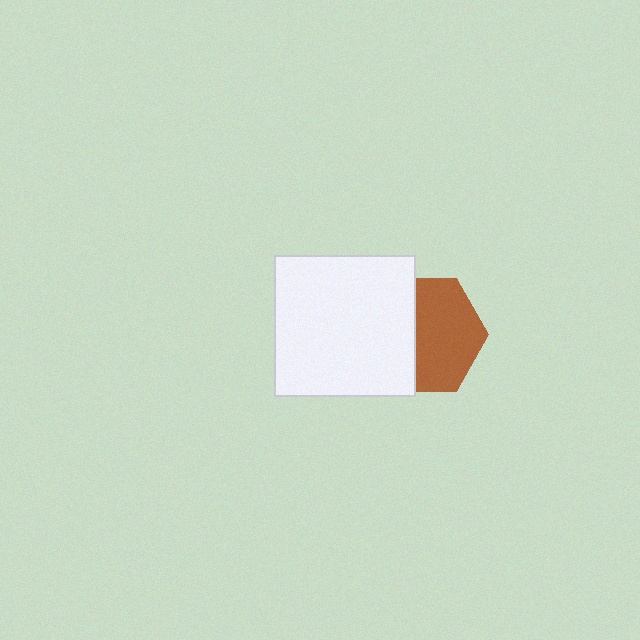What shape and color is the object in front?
The object in front is a white square.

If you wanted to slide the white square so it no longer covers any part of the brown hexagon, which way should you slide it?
Slide it left — that is the most direct way to separate the two shapes.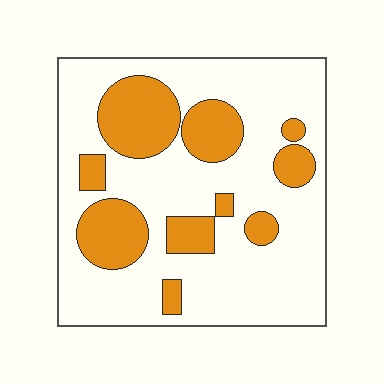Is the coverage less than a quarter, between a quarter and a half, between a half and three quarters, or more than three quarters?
Between a quarter and a half.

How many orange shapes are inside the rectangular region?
10.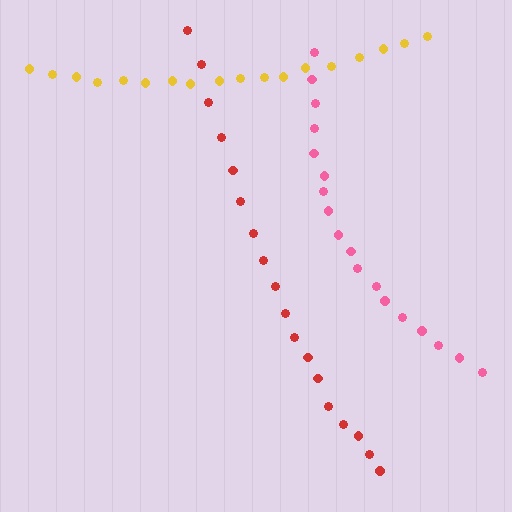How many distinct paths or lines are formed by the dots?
There are 3 distinct paths.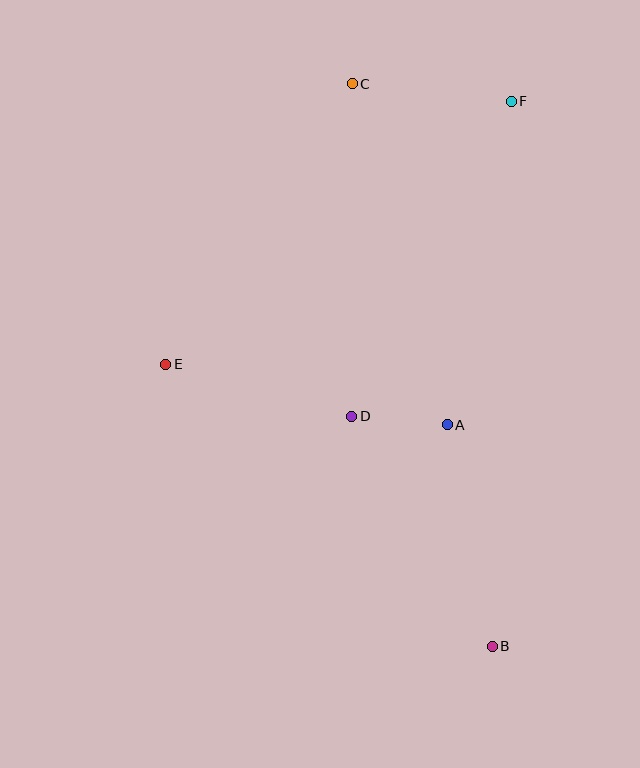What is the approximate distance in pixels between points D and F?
The distance between D and F is approximately 353 pixels.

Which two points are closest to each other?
Points A and D are closest to each other.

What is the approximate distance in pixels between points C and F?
The distance between C and F is approximately 160 pixels.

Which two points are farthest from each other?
Points B and C are farthest from each other.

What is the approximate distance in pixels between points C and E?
The distance between C and E is approximately 337 pixels.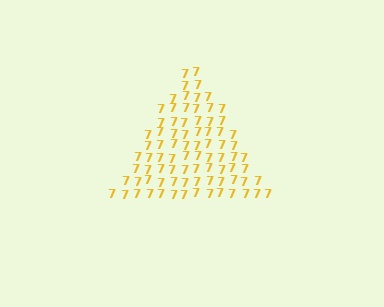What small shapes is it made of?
It is made of small digit 7's.